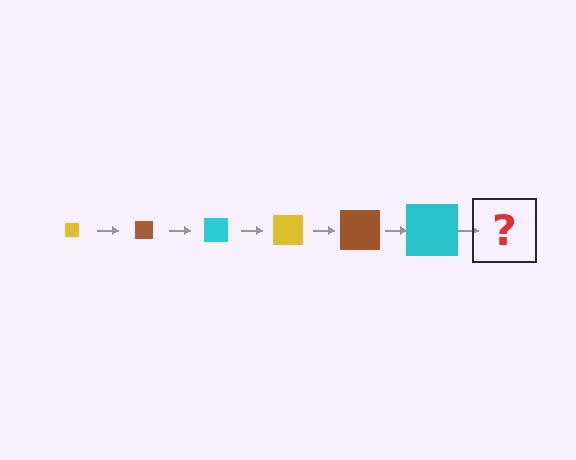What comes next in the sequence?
The next element should be a yellow square, larger than the previous one.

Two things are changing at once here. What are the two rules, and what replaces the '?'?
The two rules are that the square grows larger each step and the color cycles through yellow, brown, and cyan. The '?' should be a yellow square, larger than the previous one.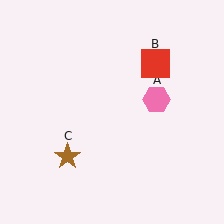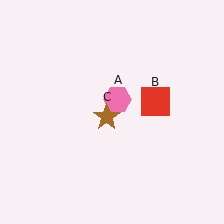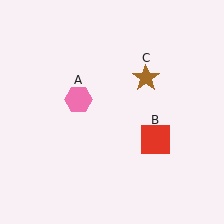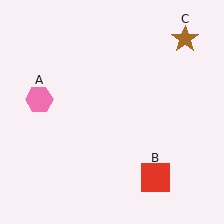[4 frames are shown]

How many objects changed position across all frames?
3 objects changed position: pink hexagon (object A), red square (object B), brown star (object C).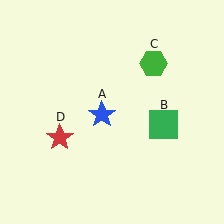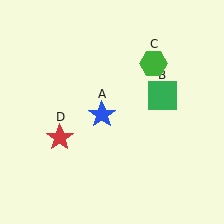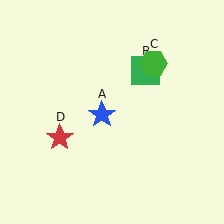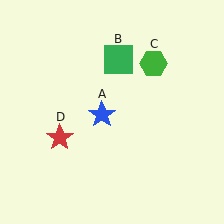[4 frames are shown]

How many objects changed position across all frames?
1 object changed position: green square (object B).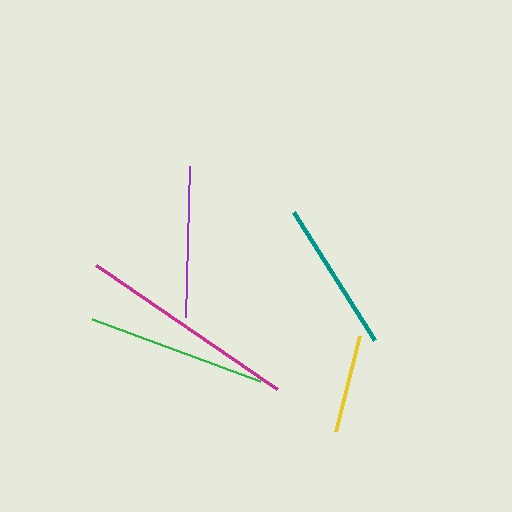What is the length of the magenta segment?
The magenta segment is approximately 220 pixels long.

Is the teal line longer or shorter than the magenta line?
The magenta line is longer than the teal line.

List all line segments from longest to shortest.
From longest to shortest: magenta, green, purple, teal, yellow.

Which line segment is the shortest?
The yellow line is the shortest at approximately 98 pixels.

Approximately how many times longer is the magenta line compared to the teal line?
The magenta line is approximately 1.5 times the length of the teal line.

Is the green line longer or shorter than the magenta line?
The magenta line is longer than the green line.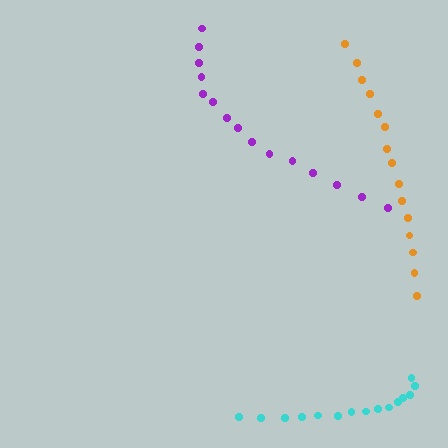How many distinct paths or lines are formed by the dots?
There are 3 distinct paths.